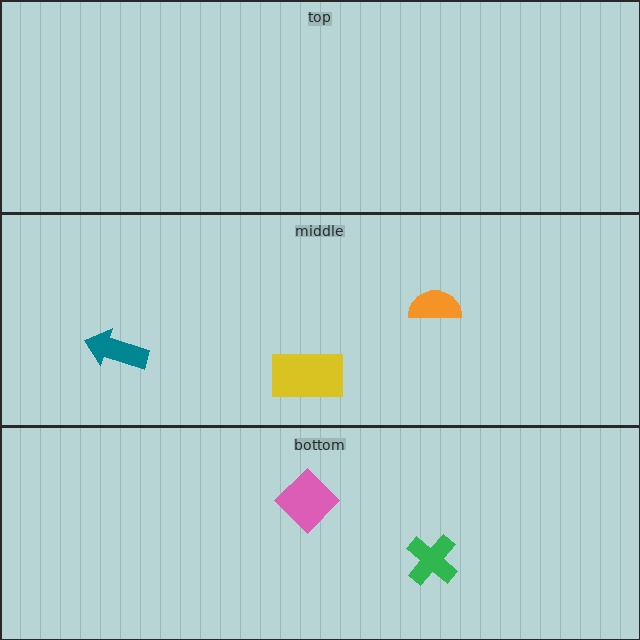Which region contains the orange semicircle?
The middle region.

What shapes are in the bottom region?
The green cross, the pink diamond.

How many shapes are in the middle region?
3.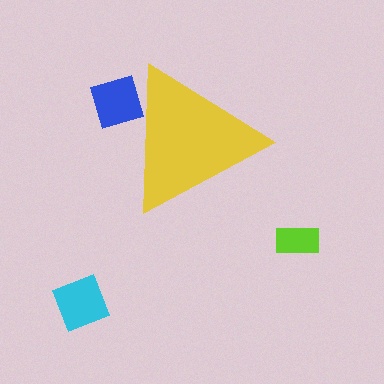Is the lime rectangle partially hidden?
No, the lime rectangle is fully visible.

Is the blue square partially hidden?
Yes, the blue square is partially hidden behind the yellow triangle.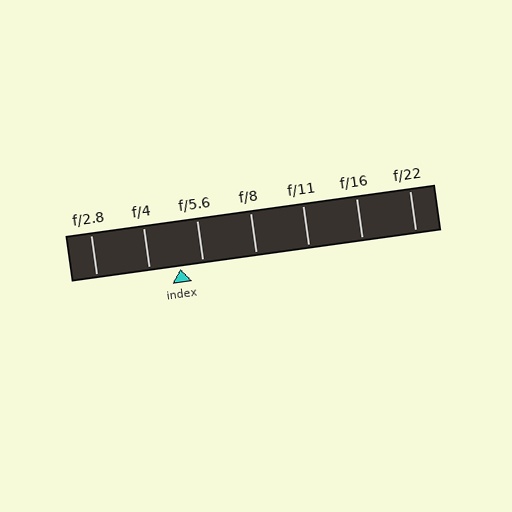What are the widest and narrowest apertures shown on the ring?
The widest aperture shown is f/2.8 and the narrowest is f/22.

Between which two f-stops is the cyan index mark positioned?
The index mark is between f/4 and f/5.6.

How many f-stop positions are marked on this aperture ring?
There are 7 f-stop positions marked.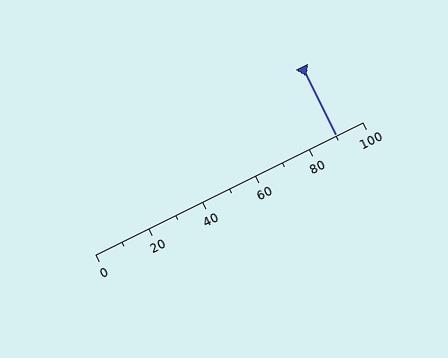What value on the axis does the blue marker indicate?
The marker indicates approximately 90.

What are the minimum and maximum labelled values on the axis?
The axis runs from 0 to 100.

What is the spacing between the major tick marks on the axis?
The major ticks are spaced 20 apart.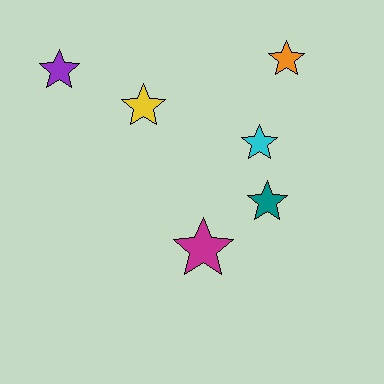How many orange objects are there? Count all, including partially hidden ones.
There is 1 orange object.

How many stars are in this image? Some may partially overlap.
There are 6 stars.